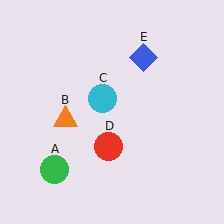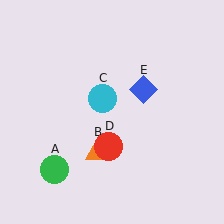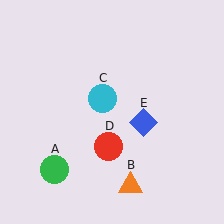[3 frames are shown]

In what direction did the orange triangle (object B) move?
The orange triangle (object B) moved down and to the right.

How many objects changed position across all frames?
2 objects changed position: orange triangle (object B), blue diamond (object E).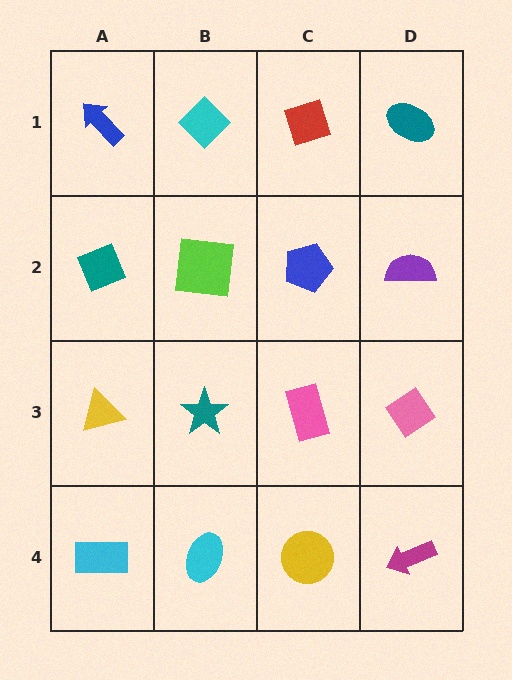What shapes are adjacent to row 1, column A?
A teal diamond (row 2, column A), a cyan diamond (row 1, column B).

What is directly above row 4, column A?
A yellow triangle.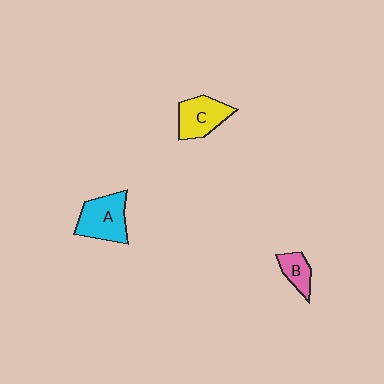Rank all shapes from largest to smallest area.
From largest to smallest: A (cyan), C (yellow), B (pink).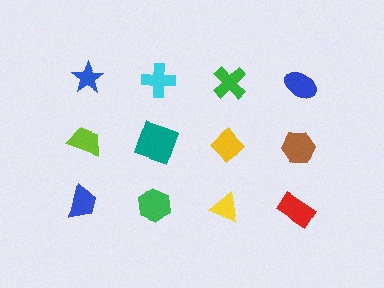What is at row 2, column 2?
A teal square.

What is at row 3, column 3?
A yellow triangle.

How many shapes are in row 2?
4 shapes.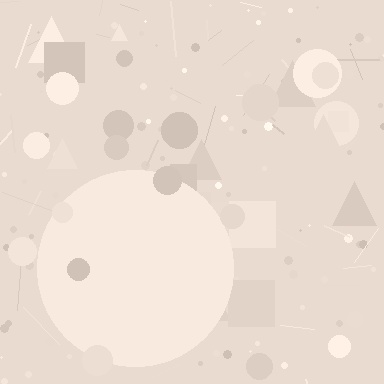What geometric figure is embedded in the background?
A circle is embedded in the background.